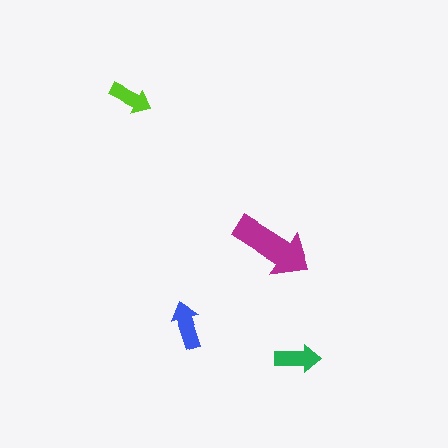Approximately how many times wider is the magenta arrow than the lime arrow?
About 2 times wider.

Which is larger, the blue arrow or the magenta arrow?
The magenta one.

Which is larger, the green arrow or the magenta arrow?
The magenta one.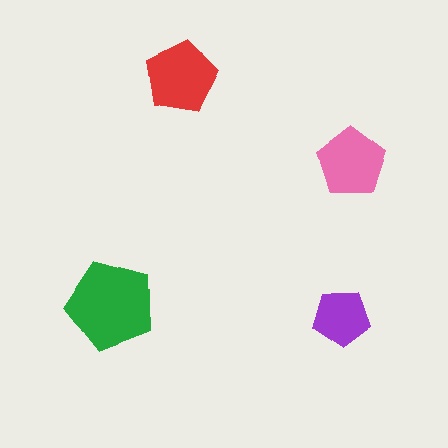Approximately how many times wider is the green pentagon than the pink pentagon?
About 1.5 times wider.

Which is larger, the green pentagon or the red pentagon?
The green one.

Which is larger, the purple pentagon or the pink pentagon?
The pink one.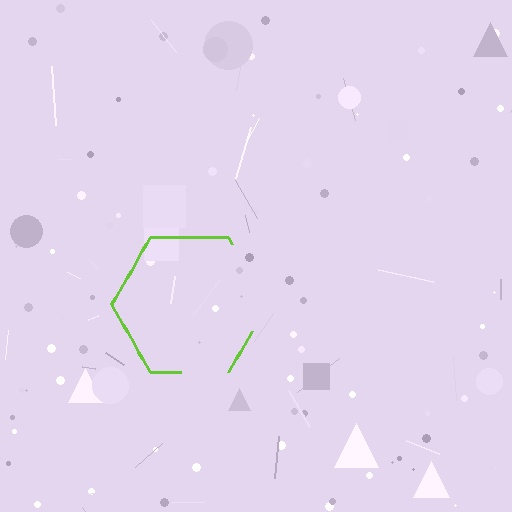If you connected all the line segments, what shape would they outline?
They would outline a hexagon.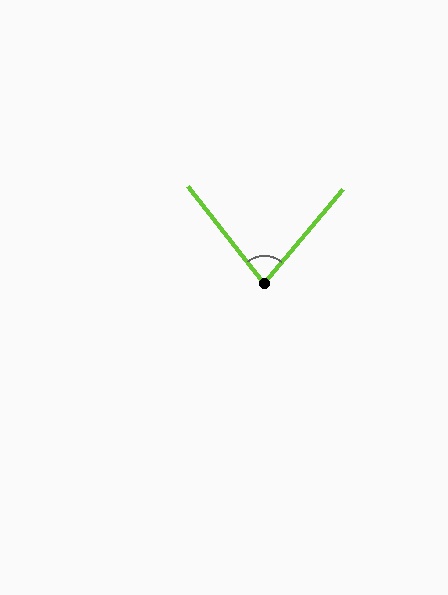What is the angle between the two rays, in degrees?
Approximately 78 degrees.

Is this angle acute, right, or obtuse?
It is acute.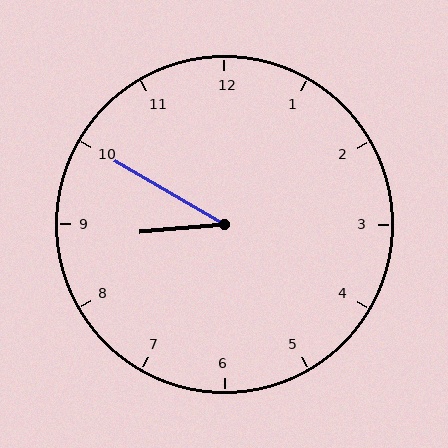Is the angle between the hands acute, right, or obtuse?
It is acute.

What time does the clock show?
8:50.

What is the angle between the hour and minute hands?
Approximately 35 degrees.